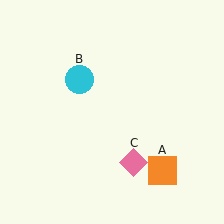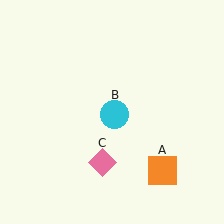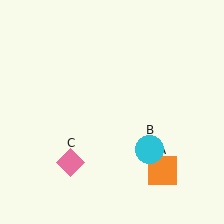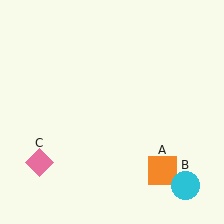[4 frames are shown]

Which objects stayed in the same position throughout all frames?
Orange square (object A) remained stationary.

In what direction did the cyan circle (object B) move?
The cyan circle (object B) moved down and to the right.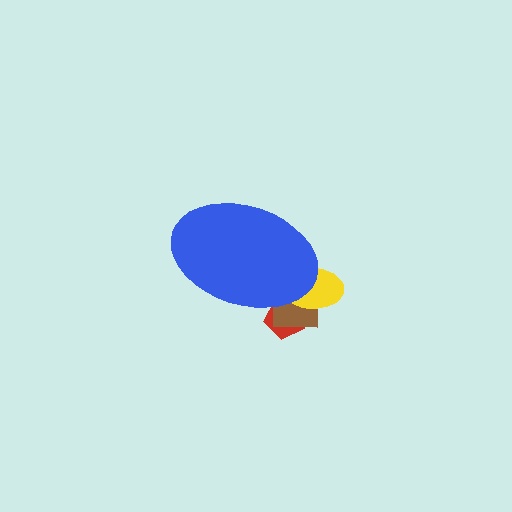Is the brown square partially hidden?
Yes, the brown square is partially hidden behind the blue ellipse.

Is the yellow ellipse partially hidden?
Yes, the yellow ellipse is partially hidden behind the blue ellipse.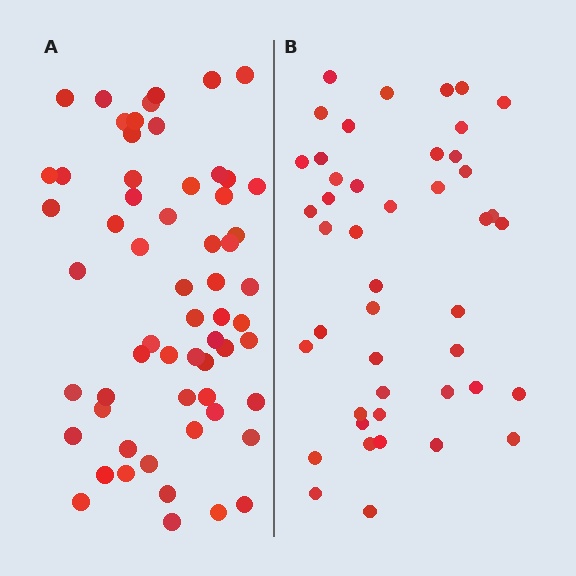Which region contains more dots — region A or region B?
Region A (the left region) has more dots.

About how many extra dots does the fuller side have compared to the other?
Region A has approximately 15 more dots than region B.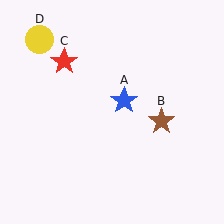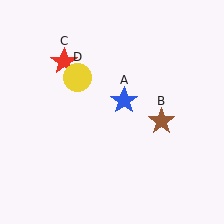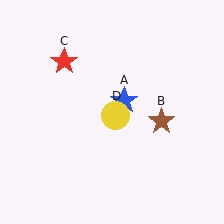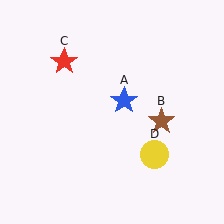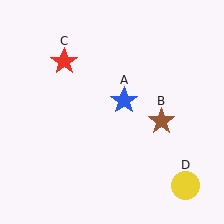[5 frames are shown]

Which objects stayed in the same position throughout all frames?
Blue star (object A) and brown star (object B) and red star (object C) remained stationary.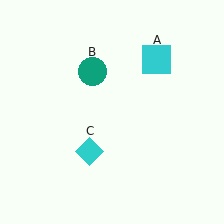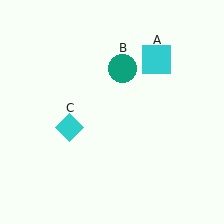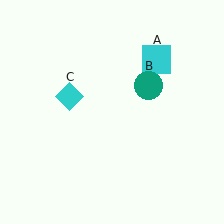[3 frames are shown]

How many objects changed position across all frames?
2 objects changed position: teal circle (object B), cyan diamond (object C).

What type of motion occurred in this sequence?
The teal circle (object B), cyan diamond (object C) rotated clockwise around the center of the scene.